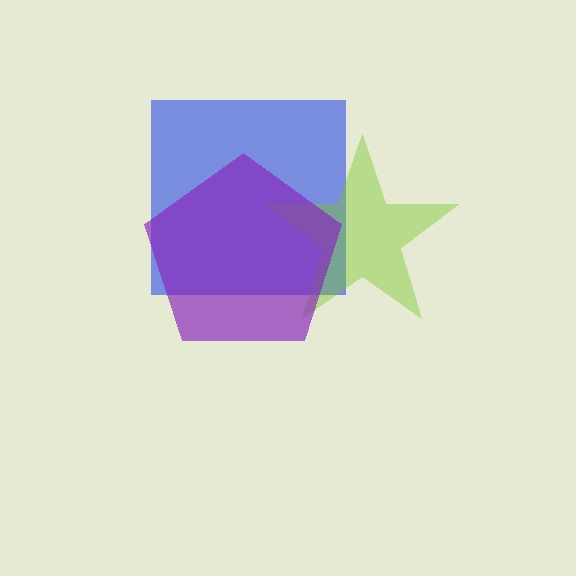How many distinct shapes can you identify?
There are 3 distinct shapes: a blue square, a lime star, a purple pentagon.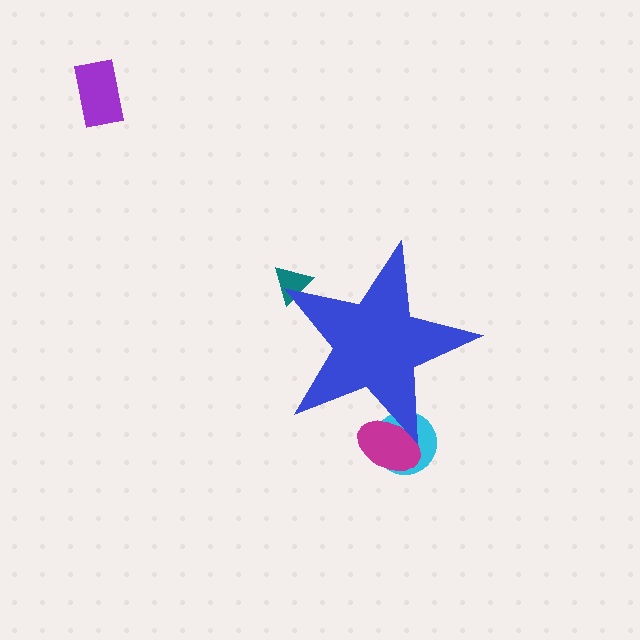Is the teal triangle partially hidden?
Yes, the teal triangle is partially hidden behind the blue star.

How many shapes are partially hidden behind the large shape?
3 shapes are partially hidden.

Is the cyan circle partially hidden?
Yes, the cyan circle is partially hidden behind the blue star.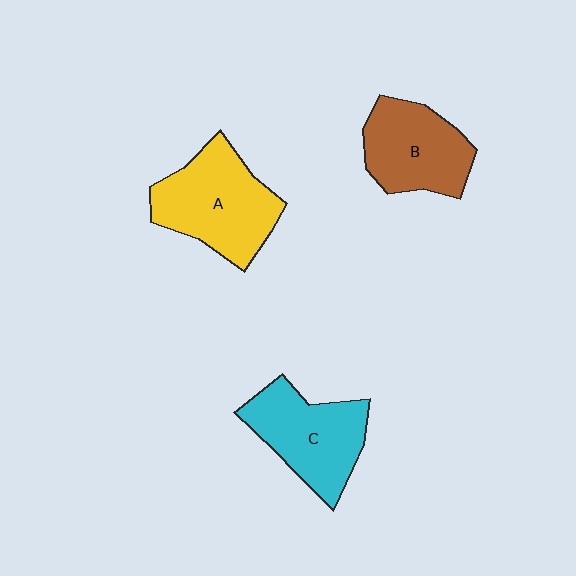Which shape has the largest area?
Shape A (yellow).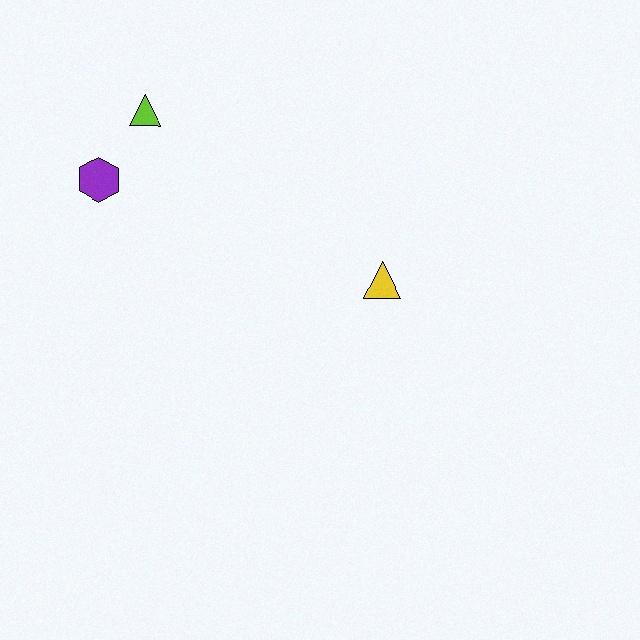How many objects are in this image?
There are 3 objects.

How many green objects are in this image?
There are no green objects.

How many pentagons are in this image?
There are no pentagons.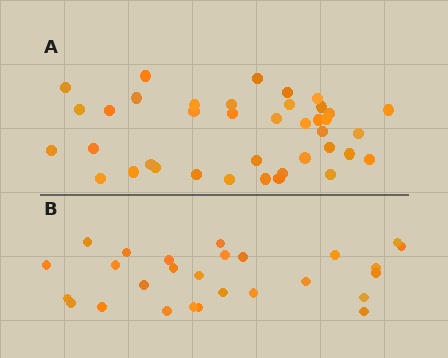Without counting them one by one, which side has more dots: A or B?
Region A (the top region) has more dots.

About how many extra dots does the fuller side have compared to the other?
Region A has roughly 12 or so more dots than region B.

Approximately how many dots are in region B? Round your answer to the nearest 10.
About 30 dots. (The exact count is 27, which rounds to 30.)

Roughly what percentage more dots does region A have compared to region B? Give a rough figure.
About 45% more.